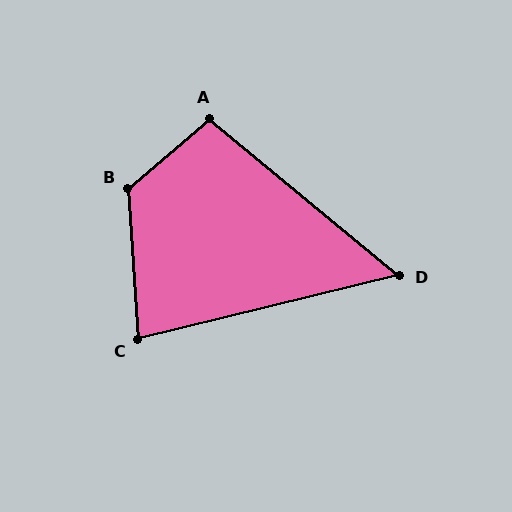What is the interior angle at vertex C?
Approximately 80 degrees (acute).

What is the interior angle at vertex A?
Approximately 100 degrees (obtuse).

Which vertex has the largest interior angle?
B, at approximately 127 degrees.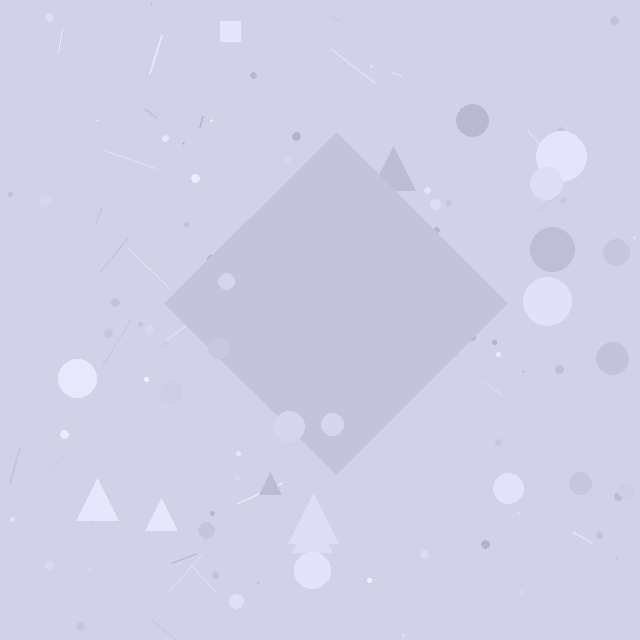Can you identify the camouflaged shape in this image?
The camouflaged shape is a diamond.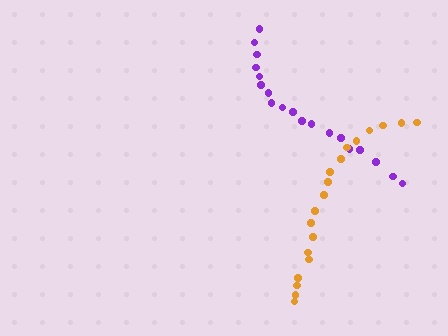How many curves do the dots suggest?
There are 2 distinct paths.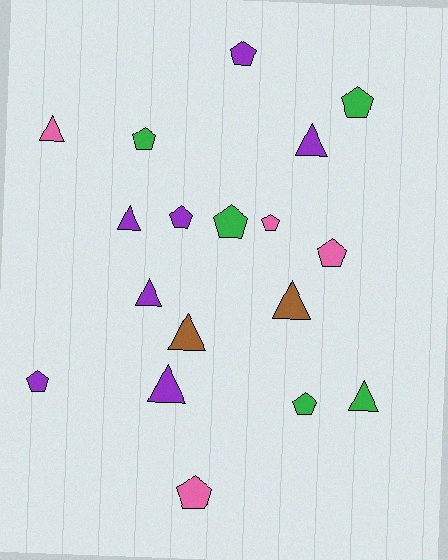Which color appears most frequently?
Purple, with 7 objects.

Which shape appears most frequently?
Pentagon, with 10 objects.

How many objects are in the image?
There are 18 objects.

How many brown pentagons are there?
There are no brown pentagons.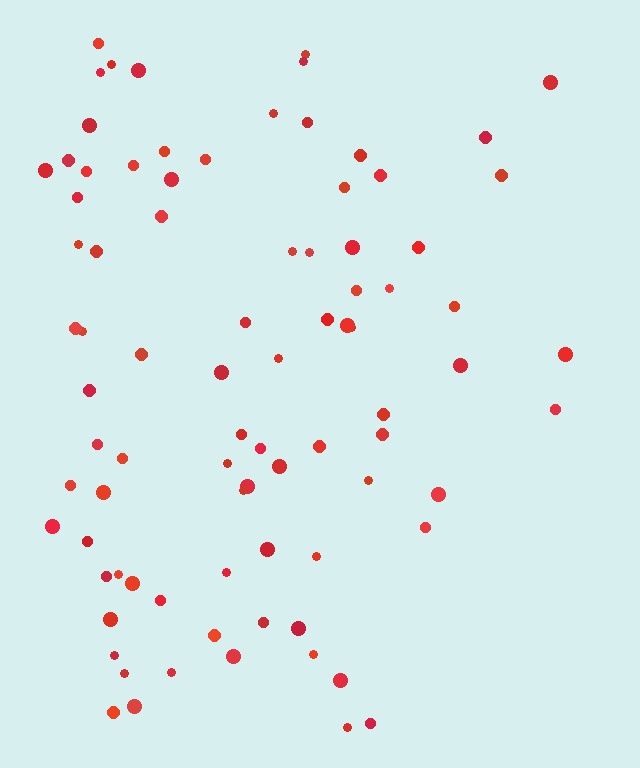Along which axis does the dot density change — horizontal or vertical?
Horizontal.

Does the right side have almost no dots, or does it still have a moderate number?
Still a moderate number, just noticeably fewer than the left.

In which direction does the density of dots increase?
From right to left, with the left side densest.